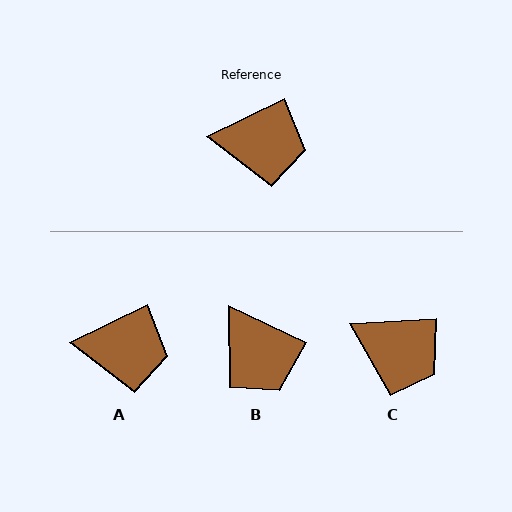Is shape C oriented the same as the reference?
No, it is off by about 23 degrees.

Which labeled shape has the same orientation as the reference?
A.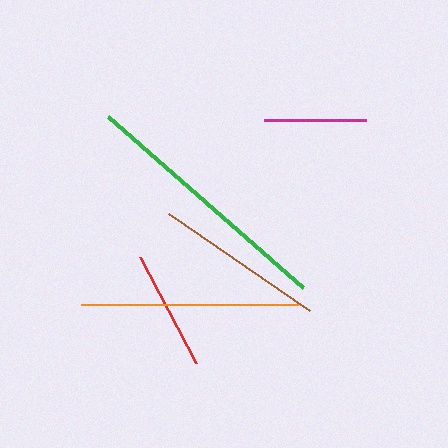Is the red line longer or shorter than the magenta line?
The red line is longer than the magenta line.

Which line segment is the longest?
The green line is the longest at approximately 260 pixels.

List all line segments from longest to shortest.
From longest to shortest: green, orange, brown, red, magenta.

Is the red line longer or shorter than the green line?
The green line is longer than the red line.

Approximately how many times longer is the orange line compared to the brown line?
The orange line is approximately 1.3 times the length of the brown line.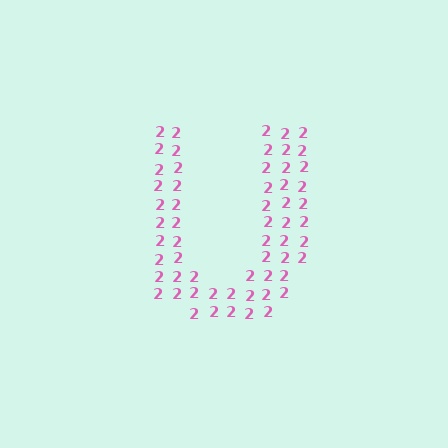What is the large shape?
The large shape is the letter U.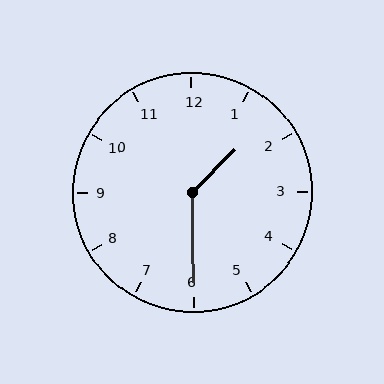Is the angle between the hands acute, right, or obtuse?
It is obtuse.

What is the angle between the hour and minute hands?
Approximately 135 degrees.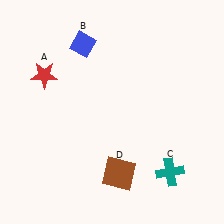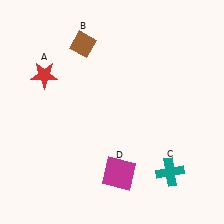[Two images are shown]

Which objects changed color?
B changed from blue to brown. D changed from brown to magenta.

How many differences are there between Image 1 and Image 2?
There are 2 differences between the two images.